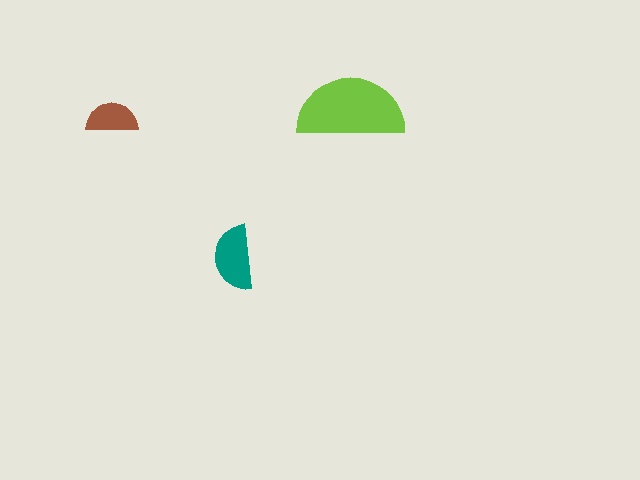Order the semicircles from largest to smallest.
the lime one, the teal one, the brown one.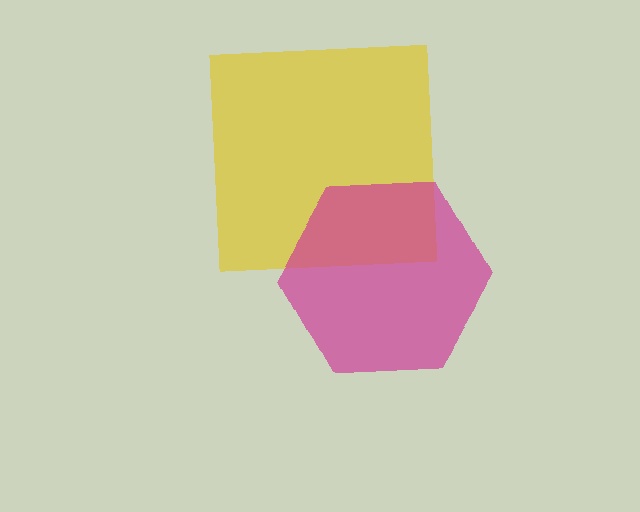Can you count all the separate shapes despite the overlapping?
Yes, there are 2 separate shapes.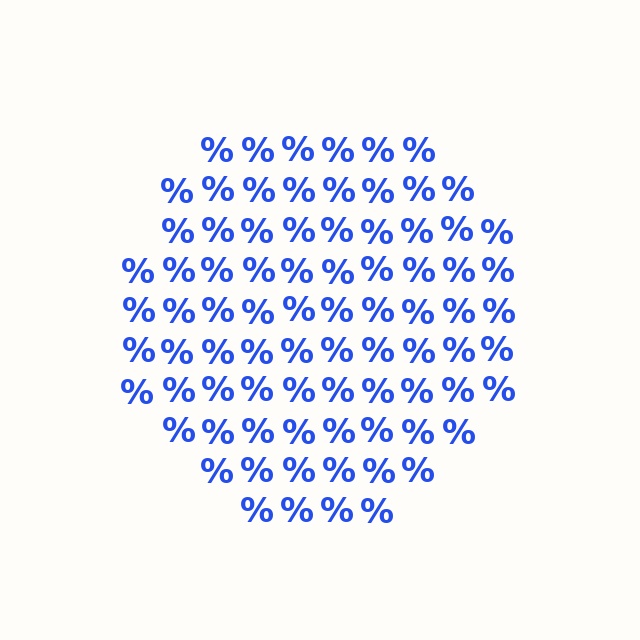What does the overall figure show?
The overall figure shows a circle.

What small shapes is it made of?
It is made of small percent signs.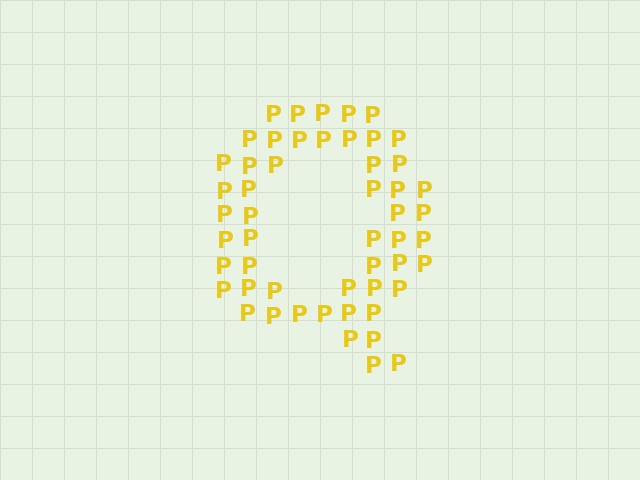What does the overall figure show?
The overall figure shows the letter Q.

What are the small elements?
The small elements are letter P's.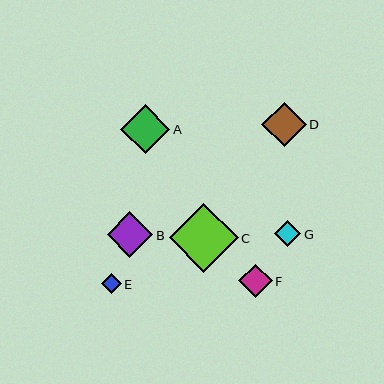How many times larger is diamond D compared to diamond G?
Diamond D is approximately 1.7 times the size of diamond G.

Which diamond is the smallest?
Diamond E is the smallest with a size of approximately 20 pixels.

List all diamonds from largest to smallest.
From largest to smallest: C, A, B, D, F, G, E.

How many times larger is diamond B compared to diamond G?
Diamond B is approximately 1.7 times the size of diamond G.